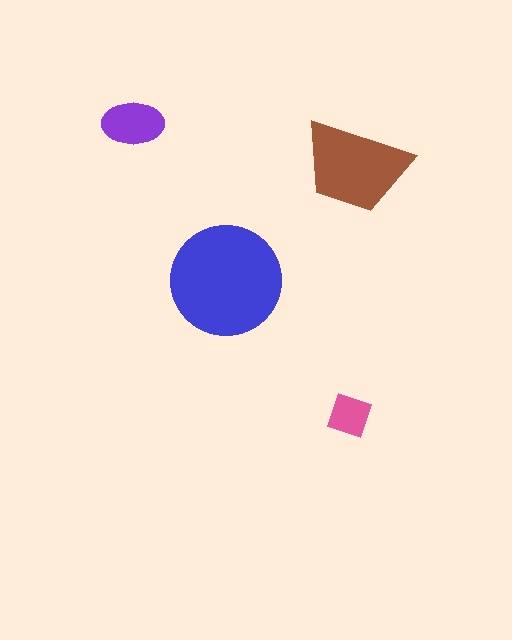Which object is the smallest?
The pink diamond.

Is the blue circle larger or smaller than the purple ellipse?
Larger.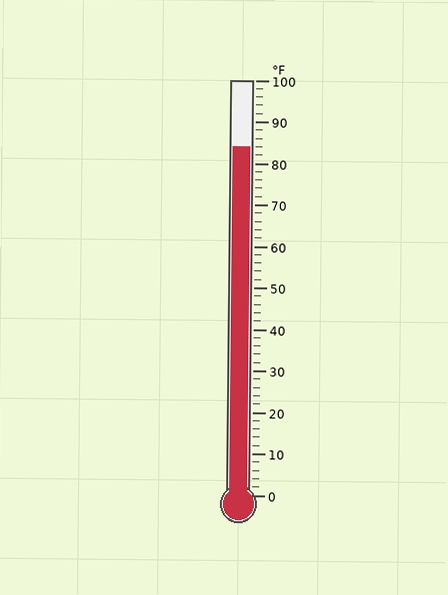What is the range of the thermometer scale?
The thermometer scale ranges from 0°F to 100°F.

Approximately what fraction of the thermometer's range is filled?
The thermometer is filled to approximately 85% of its range.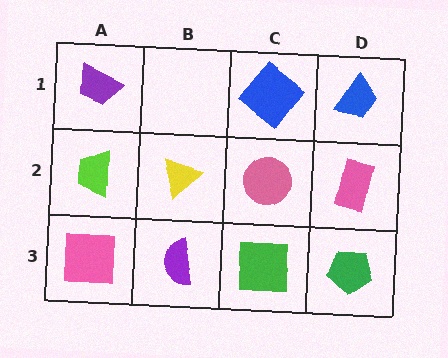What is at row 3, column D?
A green pentagon.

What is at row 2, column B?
A yellow triangle.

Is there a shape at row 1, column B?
No, that cell is empty.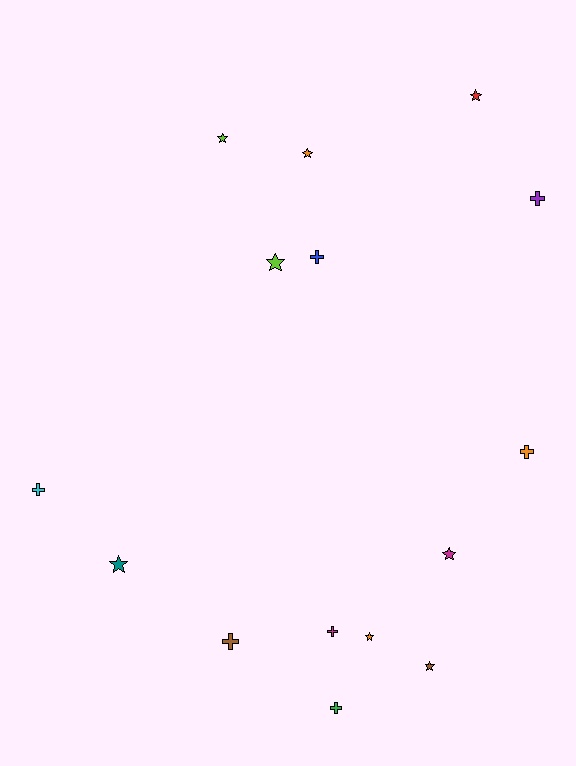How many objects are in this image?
There are 15 objects.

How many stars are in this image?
There are 8 stars.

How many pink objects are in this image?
There are no pink objects.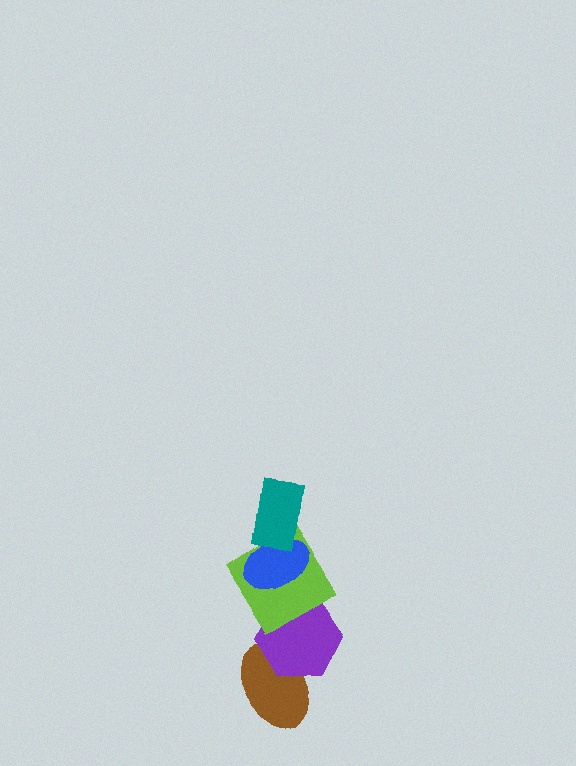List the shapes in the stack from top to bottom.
From top to bottom: the teal rectangle, the blue ellipse, the lime diamond, the purple hexagon, the brown ellipse.